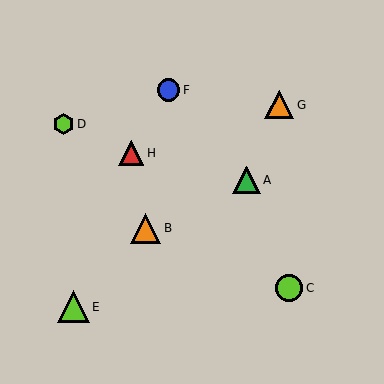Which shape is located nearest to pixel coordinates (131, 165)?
The red triangle (labeled H) at (131, 153) is nearest to that location.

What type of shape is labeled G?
Shape G is an orange triangle.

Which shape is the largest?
The lime triangle (labeled E) is the largest.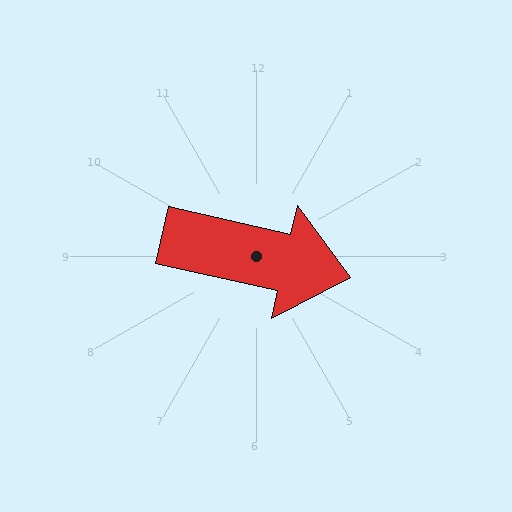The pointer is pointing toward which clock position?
Roughly 3 o'clock.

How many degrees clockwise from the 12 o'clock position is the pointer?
Approximately 103 degrees.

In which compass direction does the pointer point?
East.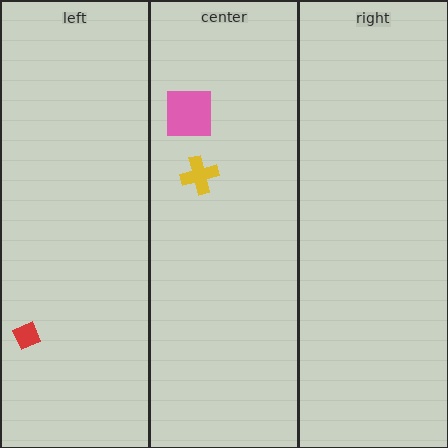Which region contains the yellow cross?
The center region.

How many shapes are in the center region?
2.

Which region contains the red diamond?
The left region.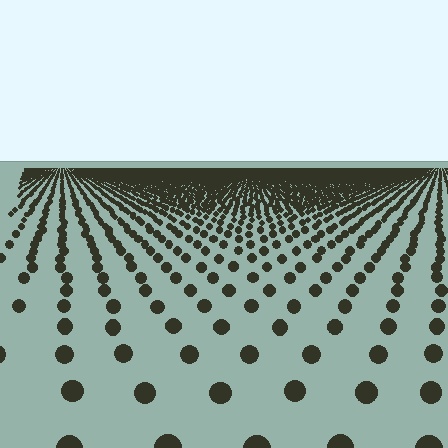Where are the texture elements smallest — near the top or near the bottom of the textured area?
Near the top.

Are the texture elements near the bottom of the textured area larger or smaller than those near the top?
Larger. Near the bottom, elements are closer to the viewer and appear at a bigger on-screen size.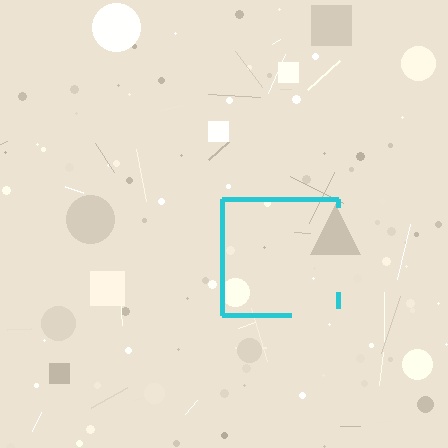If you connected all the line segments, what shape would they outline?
They would outline a square.